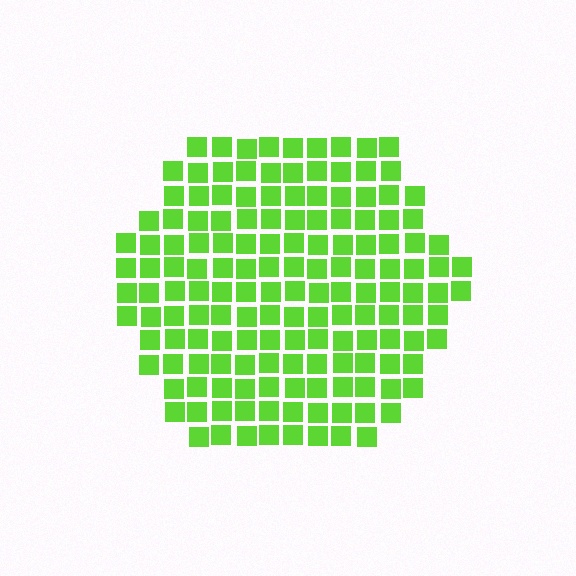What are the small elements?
The small elements are squares.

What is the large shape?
The large shape is a hexagon.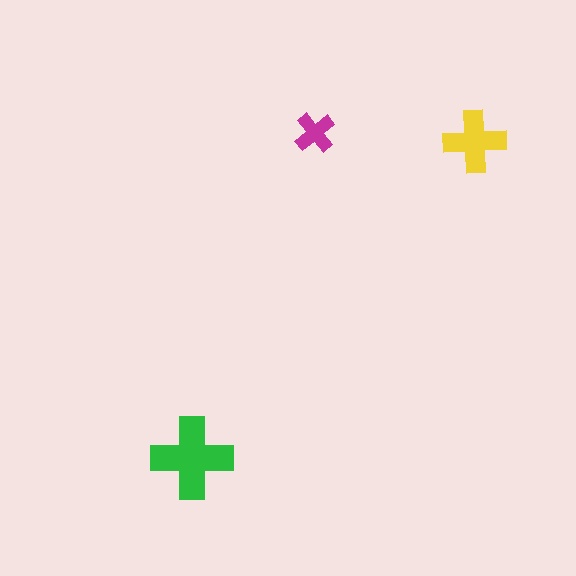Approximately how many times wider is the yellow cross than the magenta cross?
About 1.5 times wider.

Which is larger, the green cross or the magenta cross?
The green one.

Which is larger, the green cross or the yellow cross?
The green one.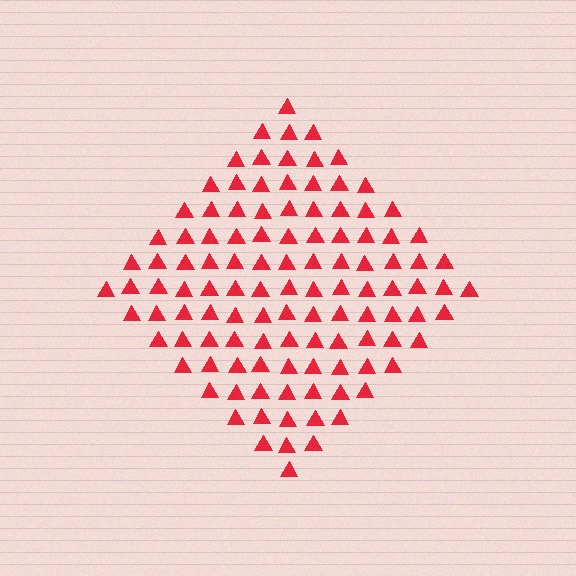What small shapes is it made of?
It is made of small triangles.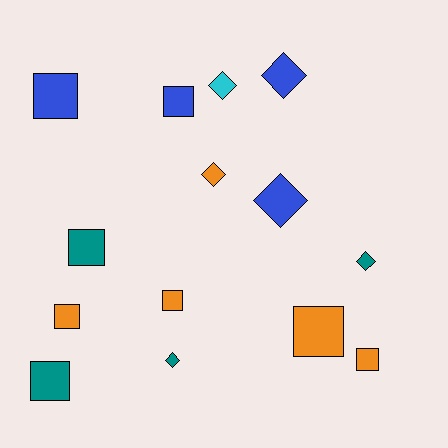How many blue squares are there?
There are 2 blue squares.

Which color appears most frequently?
Orange, with 5 objects.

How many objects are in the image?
There are 14 objects.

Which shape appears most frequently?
Square, with 8 objects.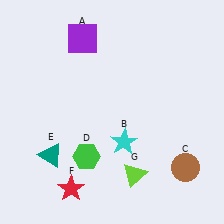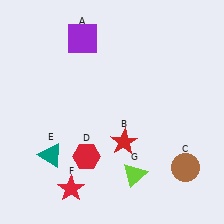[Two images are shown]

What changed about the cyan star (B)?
In Image 1, B is cyan. In Image 2, it changed to red.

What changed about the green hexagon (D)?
In Image 1, D is green. In Image 2, it changed to red.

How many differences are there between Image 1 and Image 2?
There are 2 differences between the two images.